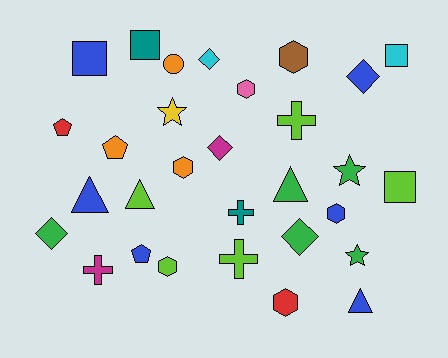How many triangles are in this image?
There are 4 triangles.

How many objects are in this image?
There are 30 objects.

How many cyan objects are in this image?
There are 2 cyan objects.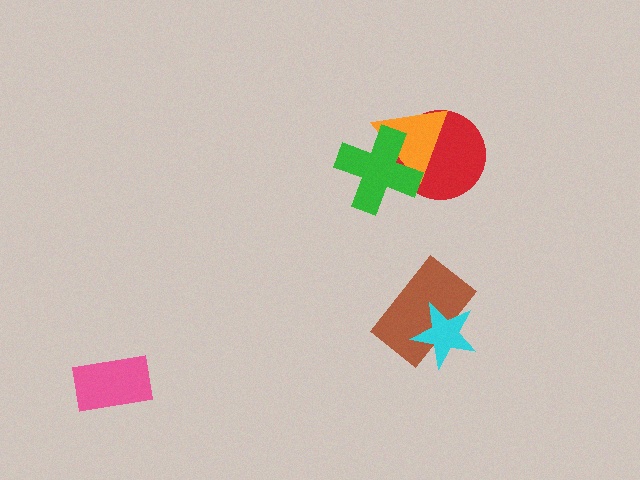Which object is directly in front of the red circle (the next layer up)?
The orange triangle is directly in front of the red circle.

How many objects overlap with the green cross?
2 objects overlap with the green cross.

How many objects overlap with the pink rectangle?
0 objects overlap with the pink rectangle.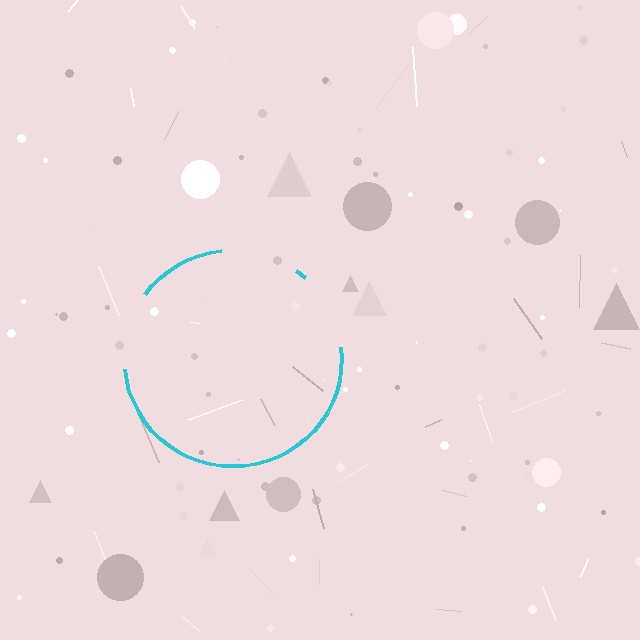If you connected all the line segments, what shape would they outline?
They would outline a circle.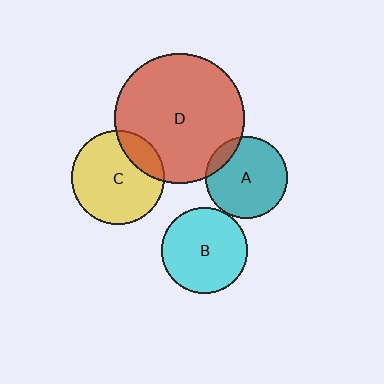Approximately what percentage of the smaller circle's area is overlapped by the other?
Approximately 10%.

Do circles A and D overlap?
Yes.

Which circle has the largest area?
Circle D (red).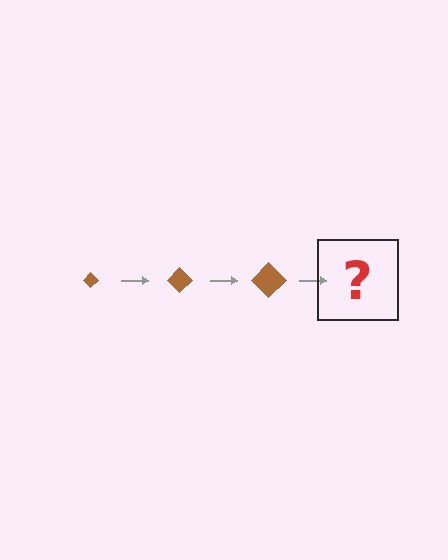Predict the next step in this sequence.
The next step is a brown diamond, larger than the previous one.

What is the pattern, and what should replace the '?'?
The pattern is that the diamond gets progressively larger each step. The '?' should be a brown diamond, larger than the previous one.